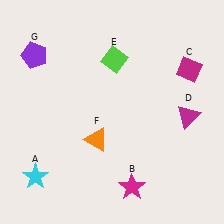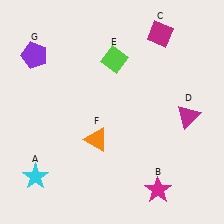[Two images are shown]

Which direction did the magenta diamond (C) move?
The magenta diamond (C) moved up.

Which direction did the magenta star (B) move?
The magenta star (B) moved right.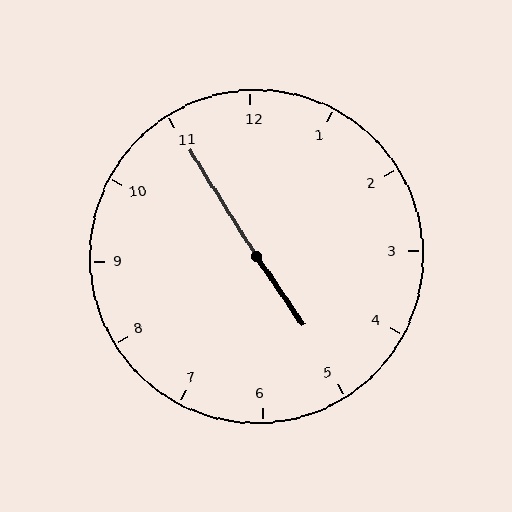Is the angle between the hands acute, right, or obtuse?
It is obtuse.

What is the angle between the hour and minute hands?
Approximately 178 degrees.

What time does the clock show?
4:55.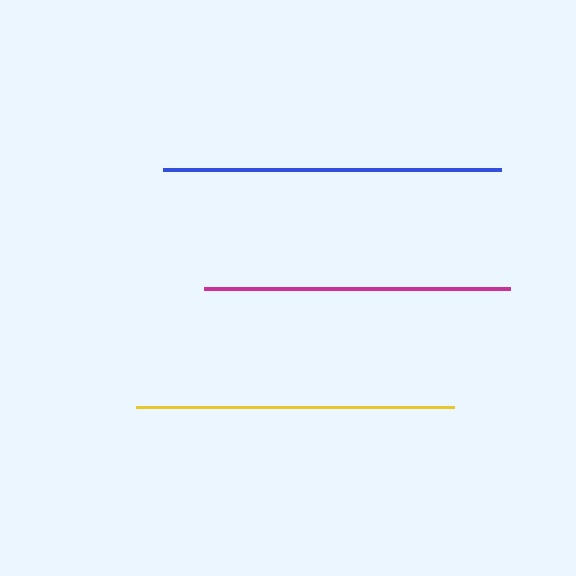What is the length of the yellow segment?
The yellow segment is approximately 318 pixels long.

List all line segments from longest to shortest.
From longest to shortest: blue, yellow, magenta.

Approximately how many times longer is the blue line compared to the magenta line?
The blue line is approximately 1.1 times the length of the magenta line.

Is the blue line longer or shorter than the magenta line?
The blue line is longer than the magenta line.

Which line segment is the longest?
The blue line is the longest at approximately 337 pixels.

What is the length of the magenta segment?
The magenta segment is approximately 307 pixels long.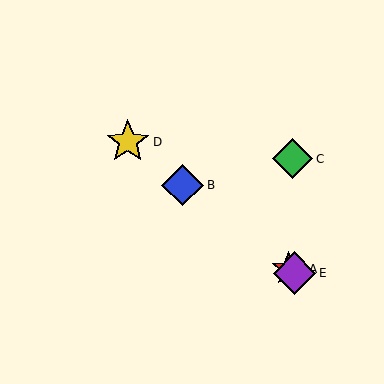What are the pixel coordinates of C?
Object C is at (293, 159).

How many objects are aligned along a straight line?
4 objects (A, B, D, E) are aligned along a straight line.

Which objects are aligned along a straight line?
Objects A, B, D, E are aligned along a straight line.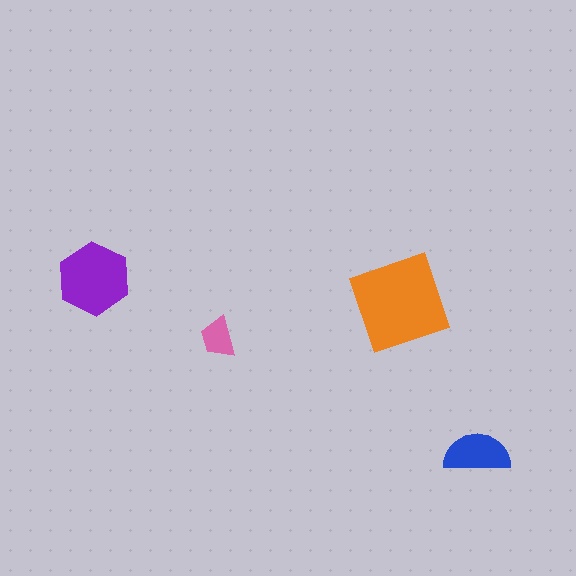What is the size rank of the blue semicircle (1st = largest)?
3rd.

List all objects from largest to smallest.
The orange diamond, the purple hexagon, the blue semicircle, the pink trapezoid.